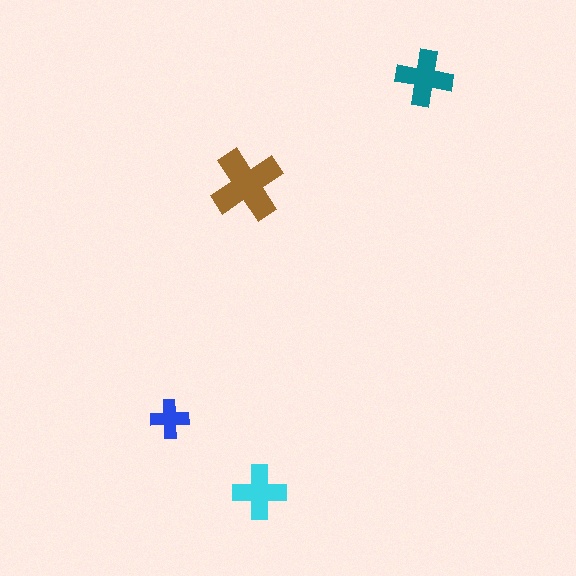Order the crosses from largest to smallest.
the brown one, the teal one, the cyan one, the blue one.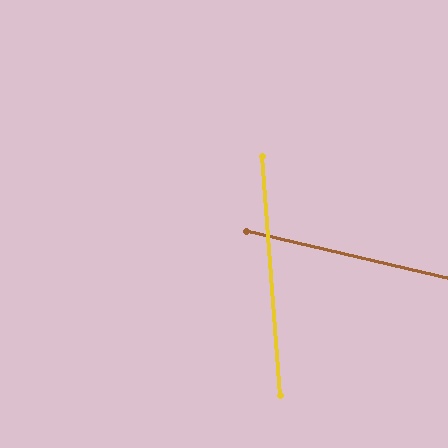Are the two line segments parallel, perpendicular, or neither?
Neither parallel nor perpendicular — they differ by about 73°.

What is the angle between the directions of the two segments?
Approximately 73 degrees.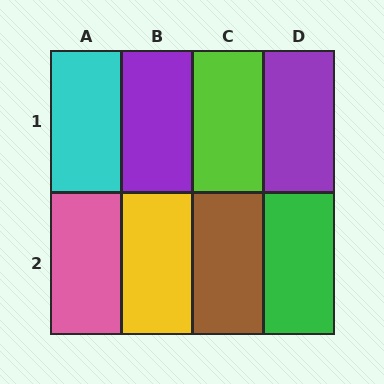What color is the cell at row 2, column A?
Pink.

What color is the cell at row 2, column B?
Yellow.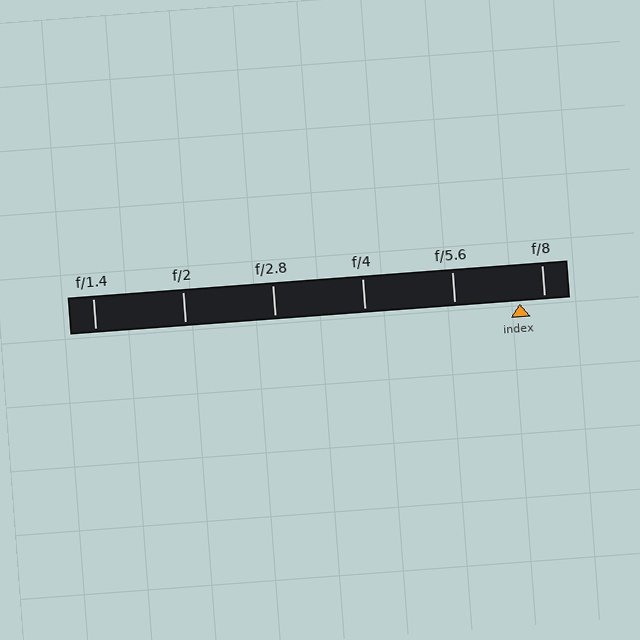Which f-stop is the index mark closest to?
The index mark is closest to f/8.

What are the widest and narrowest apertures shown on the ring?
The widest aperture shown is f/1.4 and the narrowest is f/8.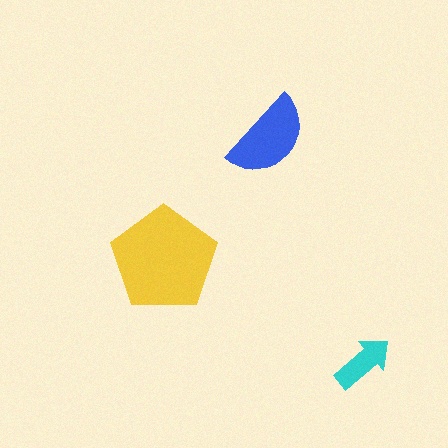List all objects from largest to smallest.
The yellow pentagon, the blue semicircle, the cyan arrow.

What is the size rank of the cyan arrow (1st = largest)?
3rd.